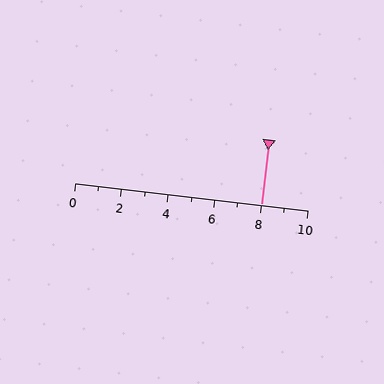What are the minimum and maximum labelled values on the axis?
The axis runs from 0 to 10.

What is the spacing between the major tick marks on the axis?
The major ticks are spaced 2 apart.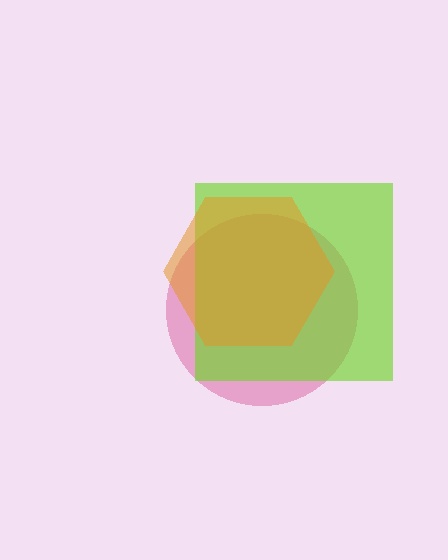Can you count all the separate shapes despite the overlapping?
Yes, there are 3 separate shapes.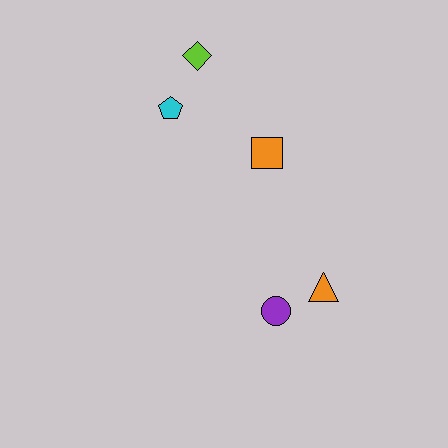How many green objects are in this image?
There are no green objects.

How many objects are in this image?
There are 5 objects.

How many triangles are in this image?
There is 1 triangle.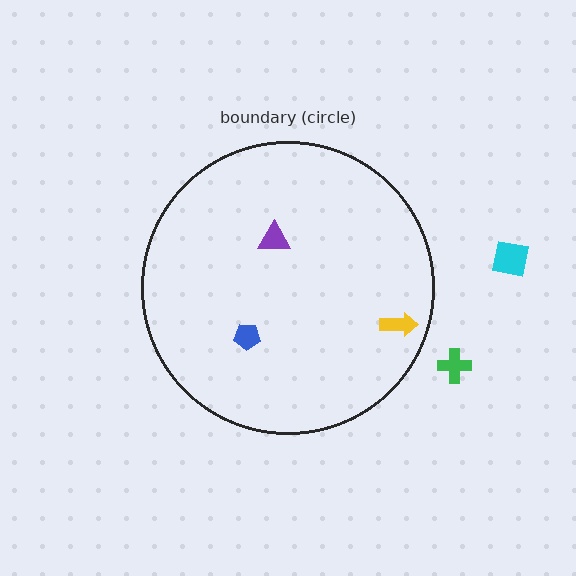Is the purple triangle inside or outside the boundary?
Inside.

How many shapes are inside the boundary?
3 inside, 2 outside.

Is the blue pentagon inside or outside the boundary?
Inside.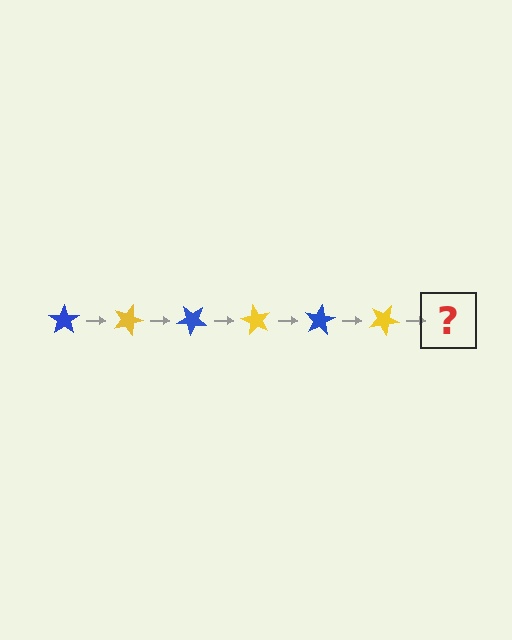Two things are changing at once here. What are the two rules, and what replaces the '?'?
The two rules are that it rotates 20 degrees each step and the color cycles through blue and yellow. The '?' should be a blue star, rotated 120 degrees from the start.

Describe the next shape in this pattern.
It should be a blue star, rotated 120 degrees from the start.